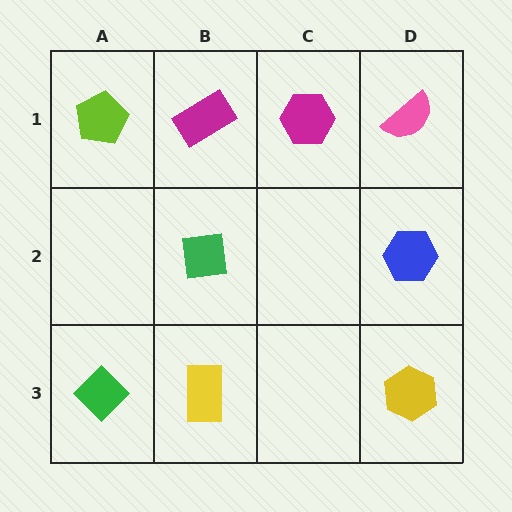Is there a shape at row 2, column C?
No, that cell is empty.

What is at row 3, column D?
A yellow hexagon.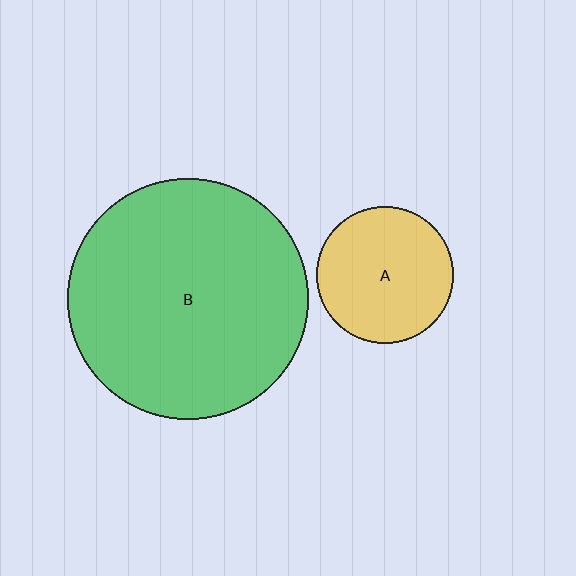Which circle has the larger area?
Circle B (green).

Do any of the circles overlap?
No, none of the circles overlap.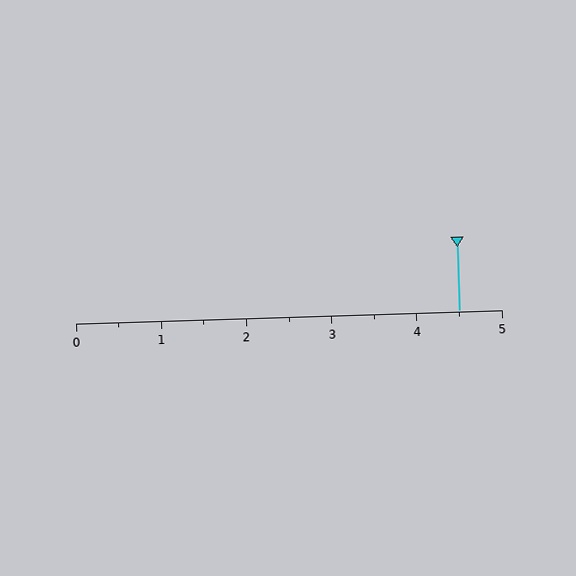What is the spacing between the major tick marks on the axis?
The major ticks are spaced 1 apart.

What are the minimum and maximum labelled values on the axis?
The axis runs from 0 to 5.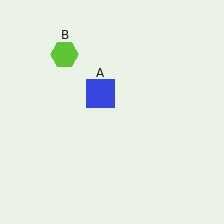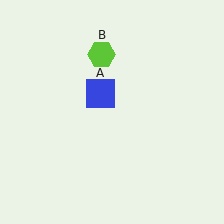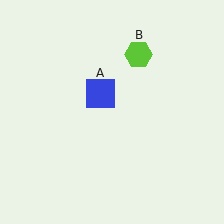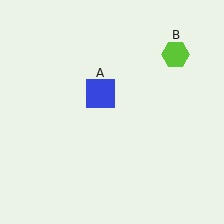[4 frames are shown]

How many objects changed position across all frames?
1 object changed position: lime hexagon (object B).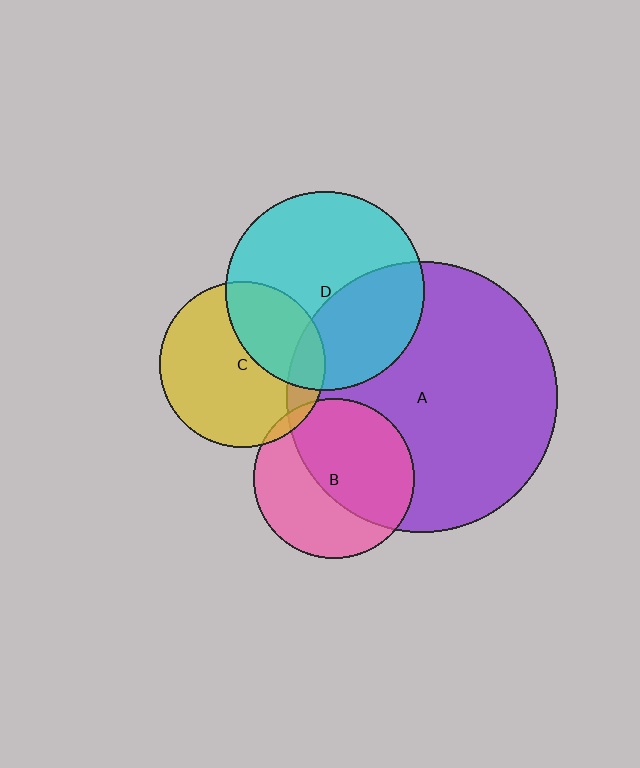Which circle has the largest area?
Circle A (purple).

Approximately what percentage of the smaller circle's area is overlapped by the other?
Approximately 15%.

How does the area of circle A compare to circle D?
Approximately 1.9 times.